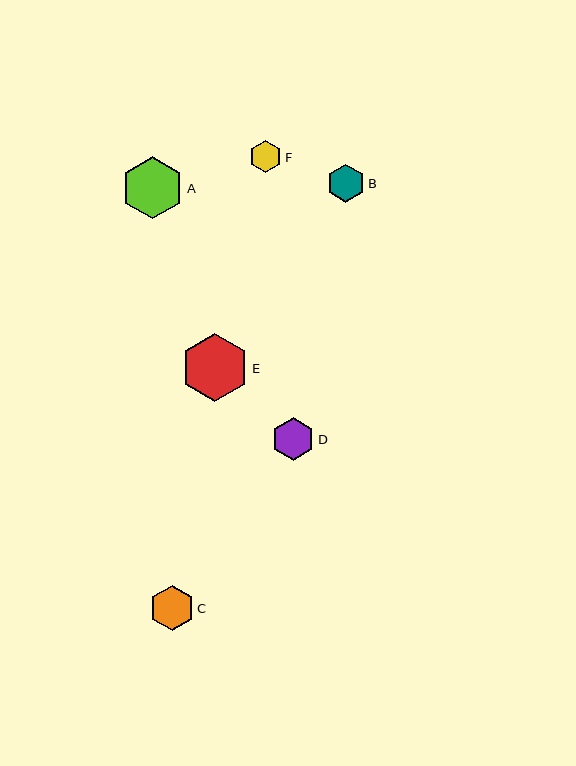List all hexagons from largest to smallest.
From largest to smallest: E, A, C, D, B, F.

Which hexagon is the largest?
Hexagon E is the largest with a size of approximately 68 pixels.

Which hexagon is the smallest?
Hexagon F is the smallest with a size of approximately 32 pixels.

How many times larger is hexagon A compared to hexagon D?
Hexagon A is approximately 1.4 times the size of hexagon D.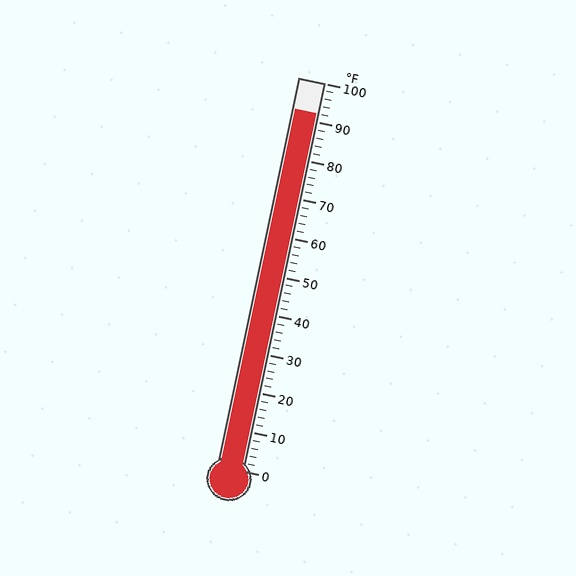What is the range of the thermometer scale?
The thermometer scale ranges from 0°F to 100°F.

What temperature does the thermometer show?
The thermometer shows approximately 92°F.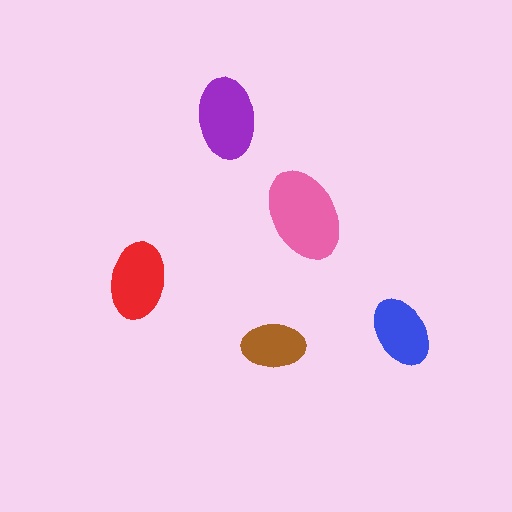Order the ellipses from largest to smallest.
the pink one, the purple one, the red one, the blue one, the brown one.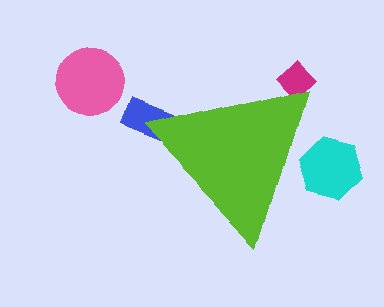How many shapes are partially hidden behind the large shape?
3 shapes are partially hidden.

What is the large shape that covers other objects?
A lime triangle.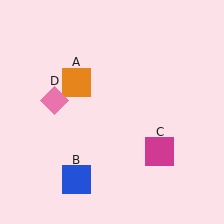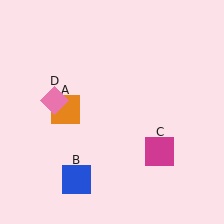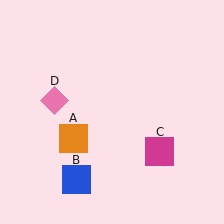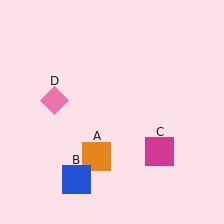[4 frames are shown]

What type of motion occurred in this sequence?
The orange square (object A) rotated counterclockwise around the center of the scene.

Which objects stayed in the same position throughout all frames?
Blue square (object B) and magenta square (object C) and pink diamond (object D) remained stationary.